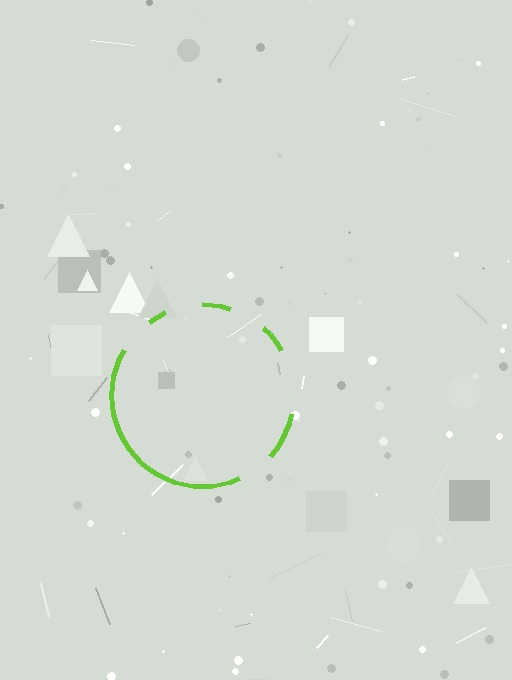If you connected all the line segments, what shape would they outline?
They would outline a circle.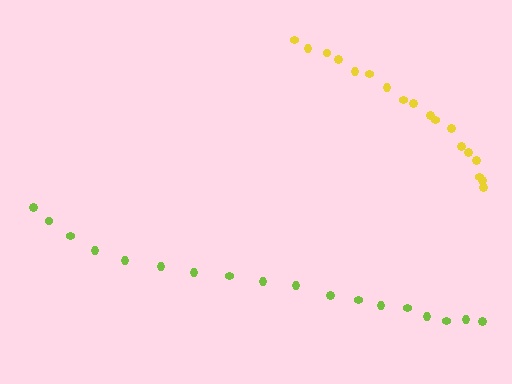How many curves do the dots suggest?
There are 2 distinct paths.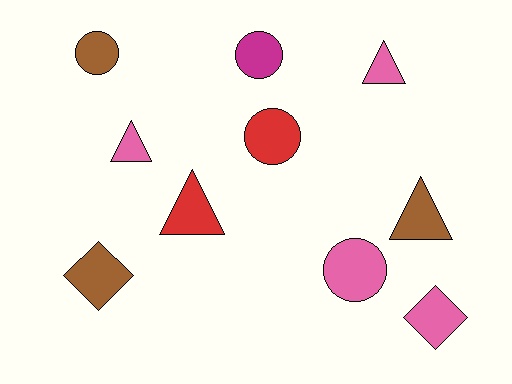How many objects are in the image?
There are 10 objects.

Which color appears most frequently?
Pink, with 4 objects.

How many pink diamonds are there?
There is 1 pink diamond.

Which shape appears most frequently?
Triangle, with 4 objects.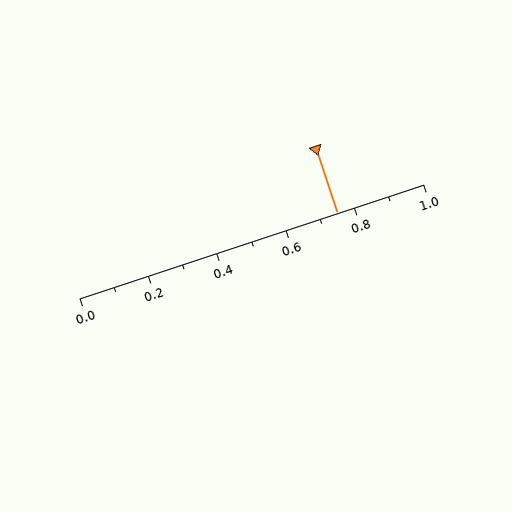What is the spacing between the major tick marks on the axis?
The major ticks are spaced 0.2 apart.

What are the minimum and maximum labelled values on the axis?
The axis runs from 0.0 to 1.0.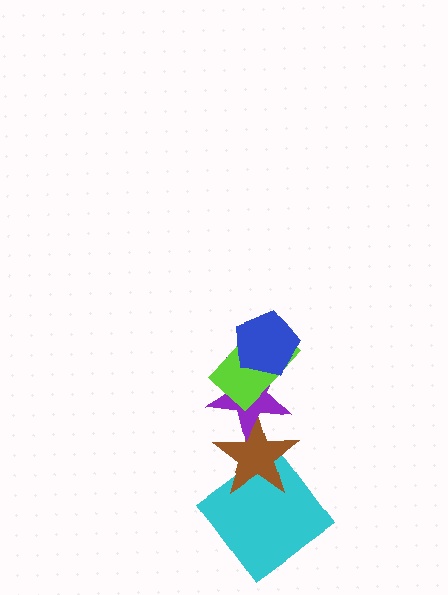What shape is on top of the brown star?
The purple star is on top of the brown star.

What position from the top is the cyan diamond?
The cyan diamond is 5th from the top.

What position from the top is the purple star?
The purple star is 3rd from the top.